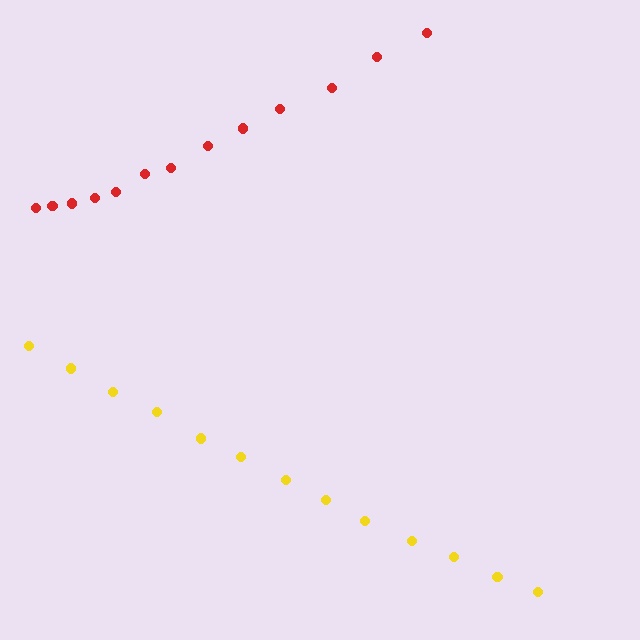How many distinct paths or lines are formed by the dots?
There are 2 distinct paths.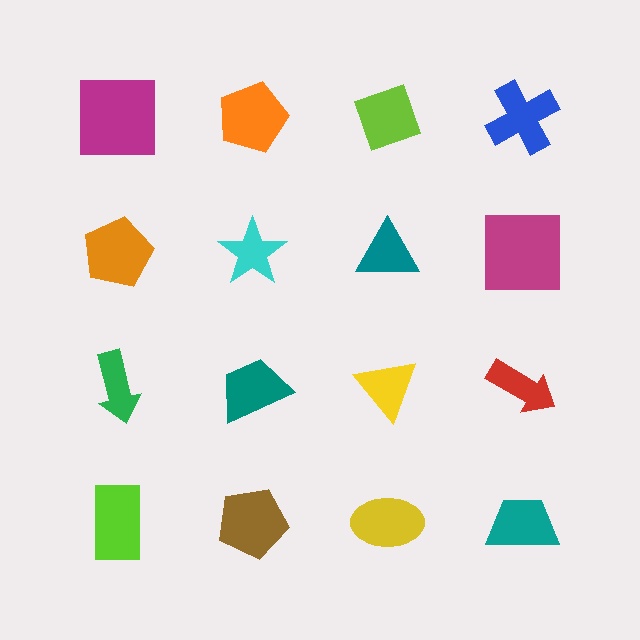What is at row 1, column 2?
An orange pentagon.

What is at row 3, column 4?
A red arrow.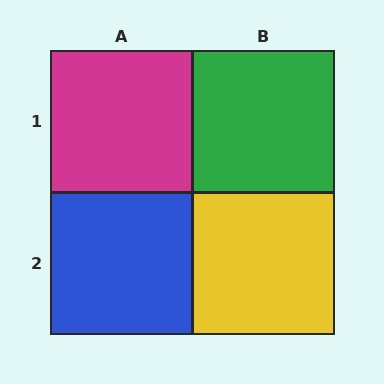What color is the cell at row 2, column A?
Blue.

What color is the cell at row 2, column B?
Yellow.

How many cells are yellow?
1 cell is yellow.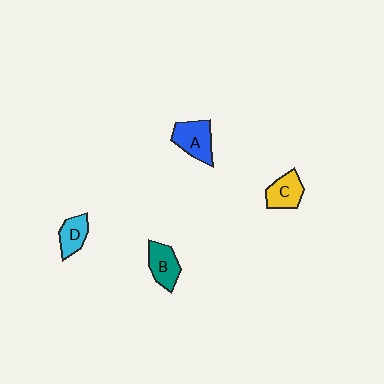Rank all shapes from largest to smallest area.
From largest to smallest: A (blue), B (teal), C (yellow), D (cyan).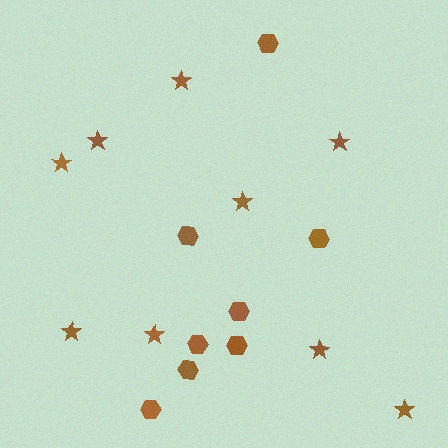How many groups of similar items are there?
There are 2 groups: one group of hexagons (8) and one group of stars (9).